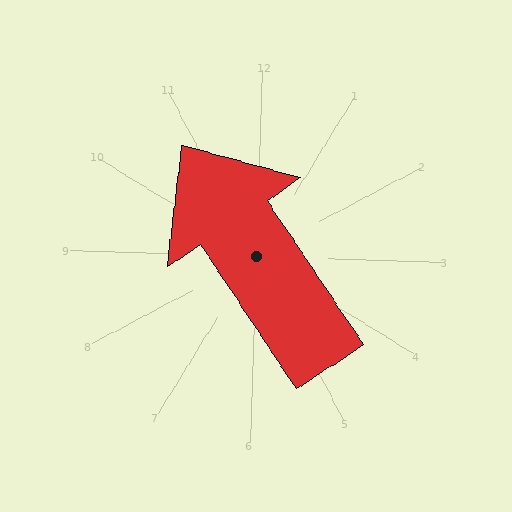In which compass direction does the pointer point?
Northwest.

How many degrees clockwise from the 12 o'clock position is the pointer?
Approximately 325 degrees.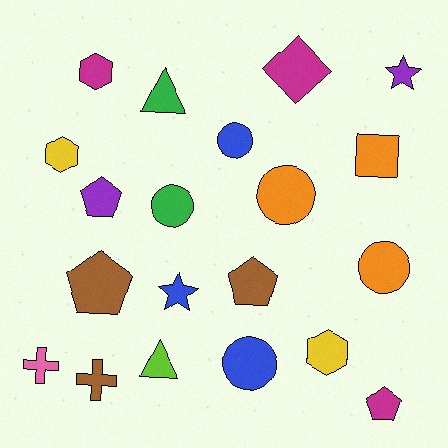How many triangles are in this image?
There are 2 triangles.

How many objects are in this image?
There are 20 objects.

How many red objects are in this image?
There are no red objects.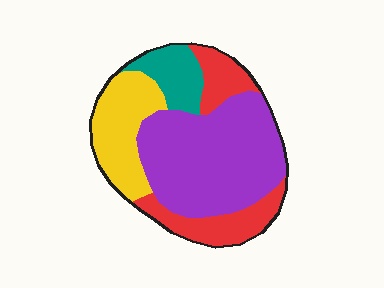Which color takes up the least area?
Teal, at roughly 10%.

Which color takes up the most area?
Purple, at roughly 45%.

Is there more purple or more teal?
Purple.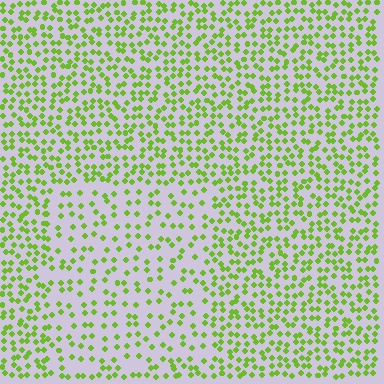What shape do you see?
I see a rectangle.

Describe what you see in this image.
The image contains small lime elements arranged at two different densities. A rectangle-shaped region is visible where the elements are less densely packed than the surrounding area.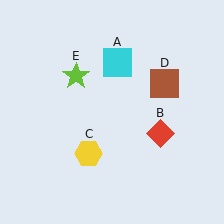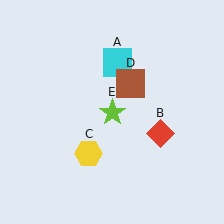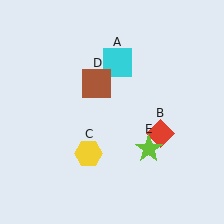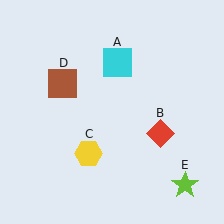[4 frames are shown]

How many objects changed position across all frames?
2 objects changed position: brown square (object D), lime star (object E).